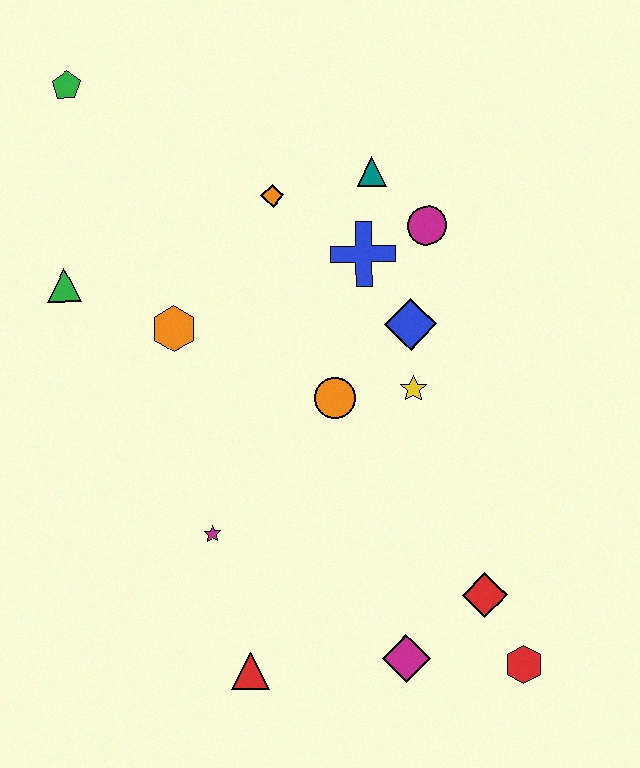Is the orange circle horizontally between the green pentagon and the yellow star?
Yes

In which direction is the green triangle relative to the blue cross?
The green triangle is to the left of the blue cross.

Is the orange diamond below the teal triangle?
Yes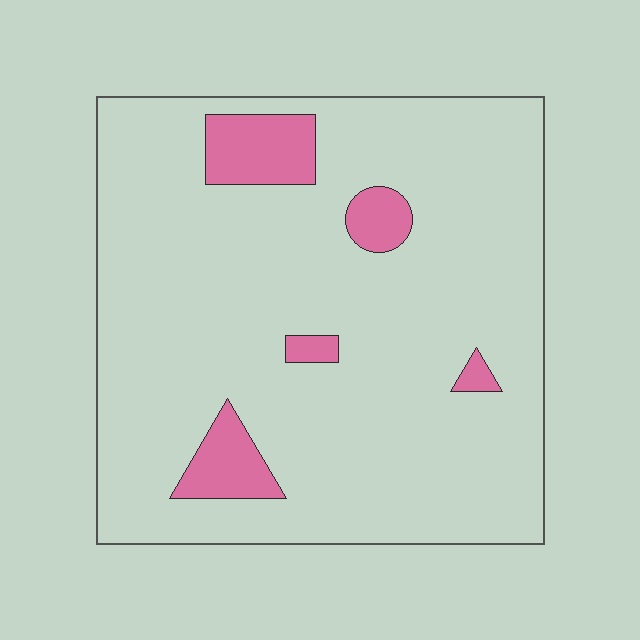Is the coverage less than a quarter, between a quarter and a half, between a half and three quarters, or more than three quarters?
Less than a quarter.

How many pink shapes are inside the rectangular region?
5.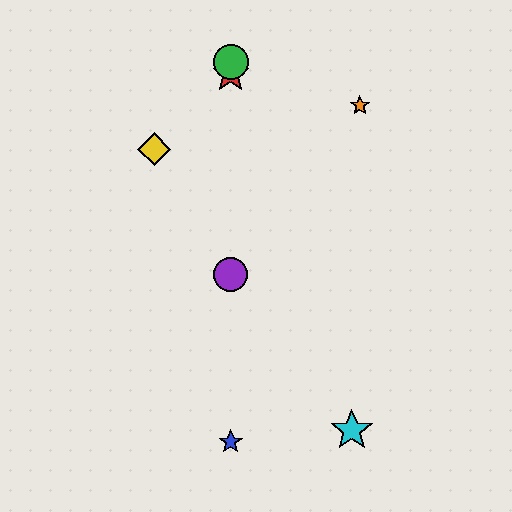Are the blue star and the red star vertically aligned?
Yes, both are at x≈231.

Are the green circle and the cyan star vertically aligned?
No, the green circle is at x≈231 and the cyan star is at x≈352.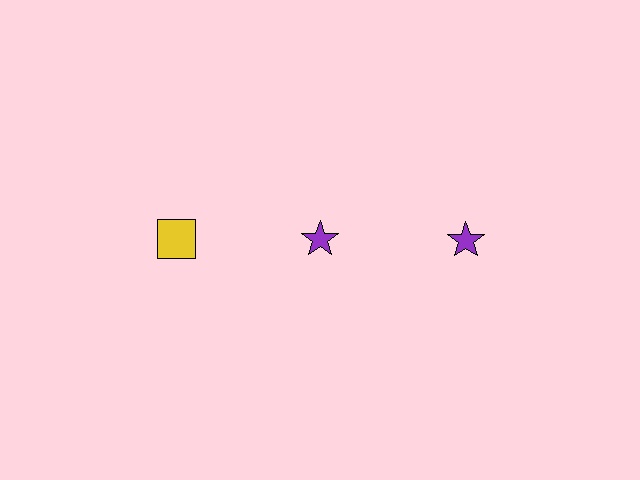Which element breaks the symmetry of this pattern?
The yellow square in the top row, leftmost column breaks the symmetry. All other shapes are purple stars.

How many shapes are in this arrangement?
There are 3 shapes arranged in a grid pattern.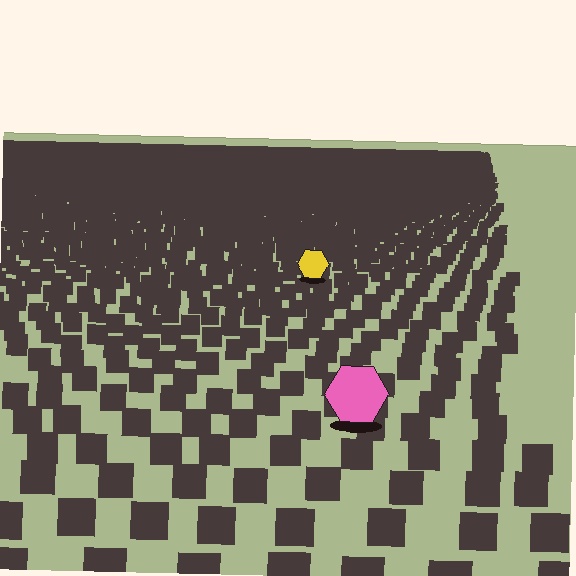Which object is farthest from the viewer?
The yellow hexagon is farthest from the viewer. It appears smaller and the ground texture around it is denser.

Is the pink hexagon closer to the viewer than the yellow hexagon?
Yes. The pink hexagon is closer — you can tell from the texture gradient: the ground texture is coarser near it.